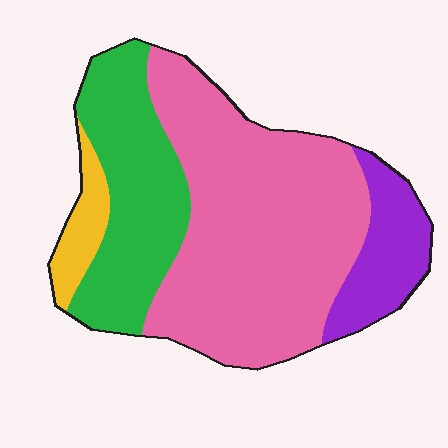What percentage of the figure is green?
Green takes up between a sixth and a third of the figure.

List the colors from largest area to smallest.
From largest to smallest: pink, green, purple, yellow.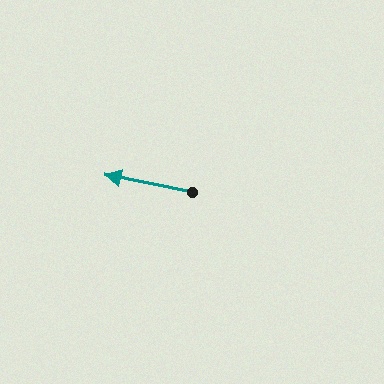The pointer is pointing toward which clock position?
Roughly 9 o'clock.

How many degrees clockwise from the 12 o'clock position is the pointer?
Approximately 281 degrees.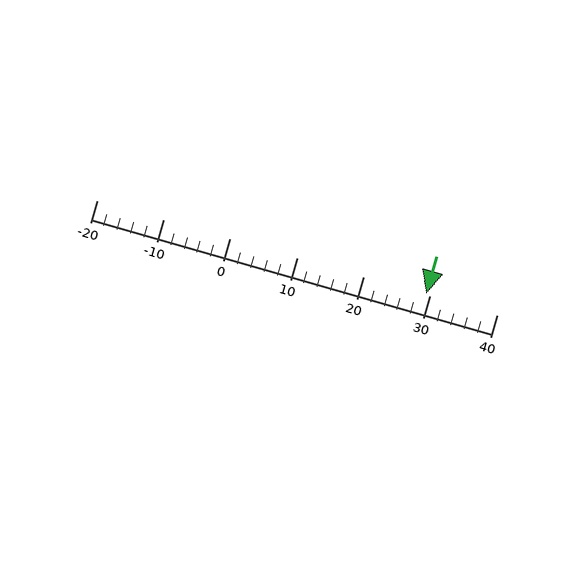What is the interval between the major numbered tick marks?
The major tick marks are spaced 10 units apart.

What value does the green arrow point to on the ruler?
The green arrow points to approximately 29.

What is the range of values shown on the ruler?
The ruler shows values from -20 to 40.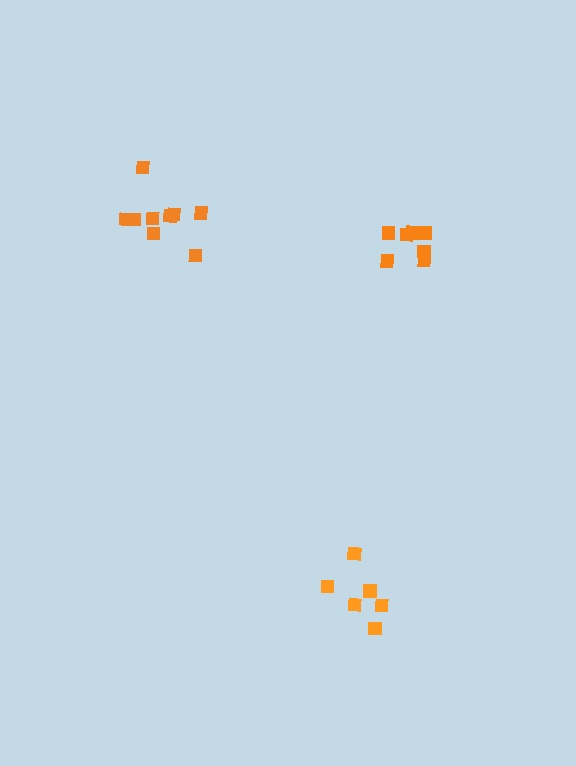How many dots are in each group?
Group 1: 6 dots, Group 2: 9 dots, Group 3: 7 dots (22 total).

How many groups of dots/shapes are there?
There are 3 groups.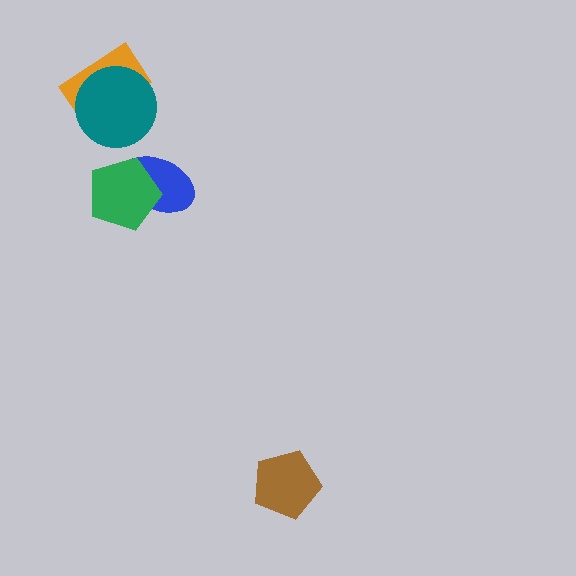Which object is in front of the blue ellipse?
The green pentagon is in front of the blue ellipse.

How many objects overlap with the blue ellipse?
1 object overlaps with the blue ellipse.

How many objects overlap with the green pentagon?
1 object overlaps with the green pentagon.